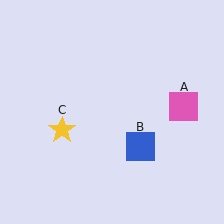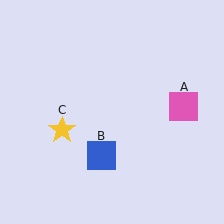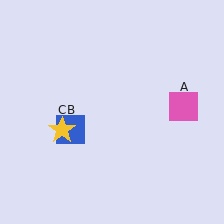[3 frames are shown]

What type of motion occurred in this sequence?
The blue square (object B) rotated clockwise around the center of the scene.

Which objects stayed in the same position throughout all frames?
Pink square (object A) and yellow star (object C) remained stationary.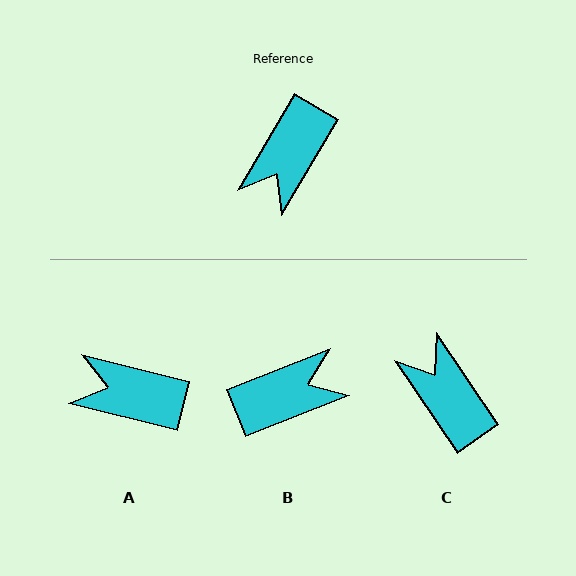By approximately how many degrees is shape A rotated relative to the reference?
Approximately 74 degrees clockwise.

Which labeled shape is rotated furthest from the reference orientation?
B, about 142 degrees away.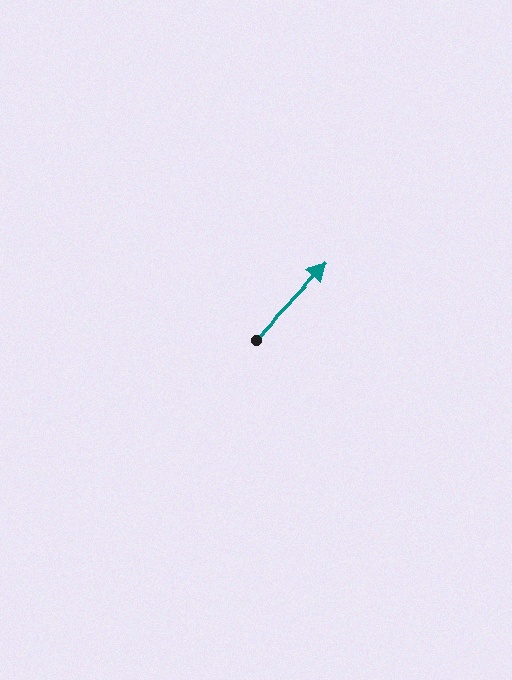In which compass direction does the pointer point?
Northeast.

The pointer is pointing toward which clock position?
Roughly 1 o'clock.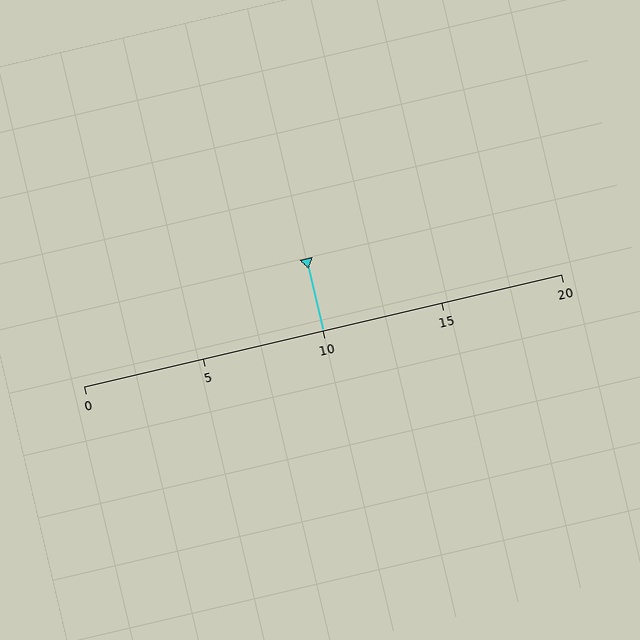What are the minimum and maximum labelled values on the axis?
The axis runs from 0 to 20.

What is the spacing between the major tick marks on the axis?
The major ticks are spaced 5 apart.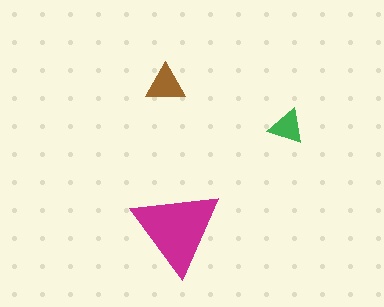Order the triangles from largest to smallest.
the magenta one, the brown one, the green one.